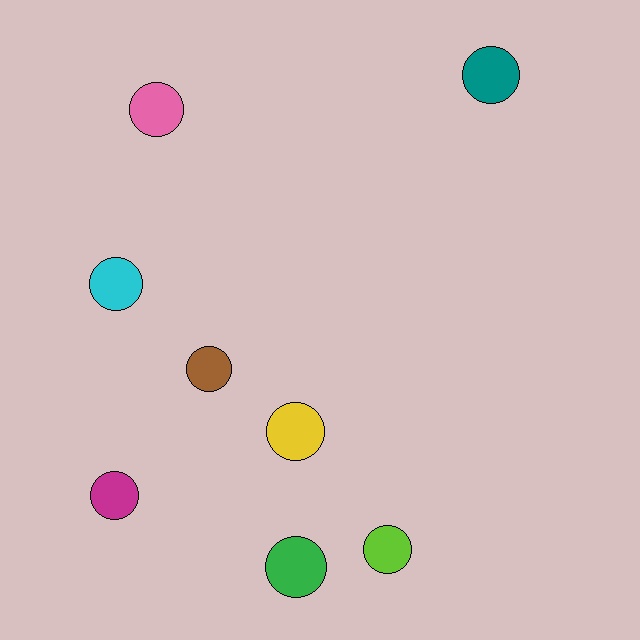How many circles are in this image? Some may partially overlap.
There are 8 circles.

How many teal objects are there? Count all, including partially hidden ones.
There is 1 teal object.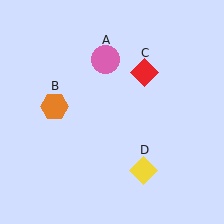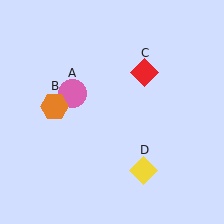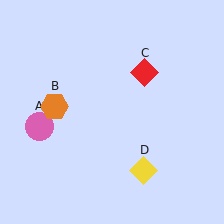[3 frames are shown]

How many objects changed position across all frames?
1 object changed position: pink circle (object A).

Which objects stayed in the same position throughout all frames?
Orange hexagon (object B) and red diamond (object C) and yellow diamond (object D) remained stationary.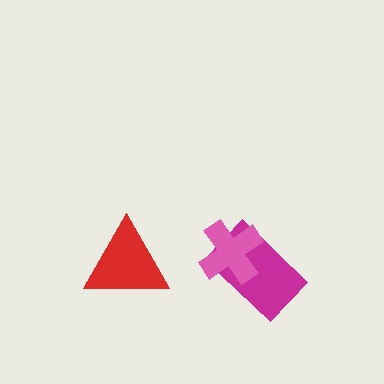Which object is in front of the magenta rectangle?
The pink cross is in front of the magenta rectangle.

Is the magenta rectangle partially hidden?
Yes, it is partially covered by another shape.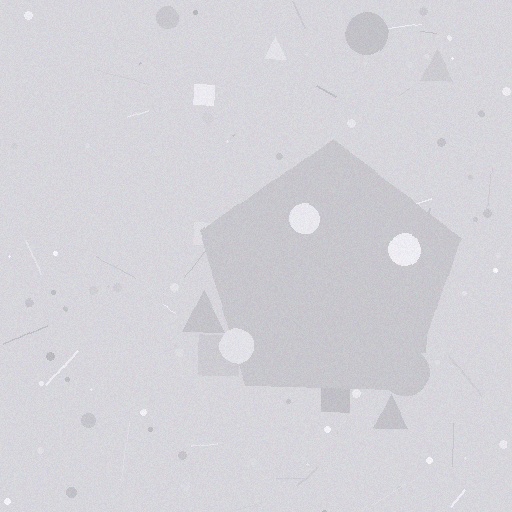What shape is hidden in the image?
A pentagon is hidden in the image.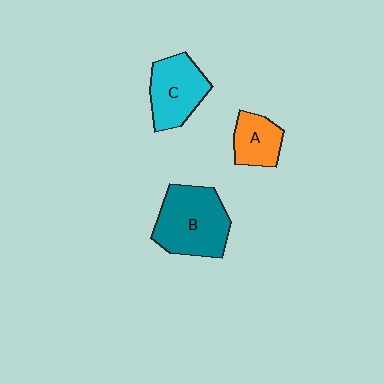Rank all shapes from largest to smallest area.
From largest to smallest: B (teal), C (cyan), A (orange).